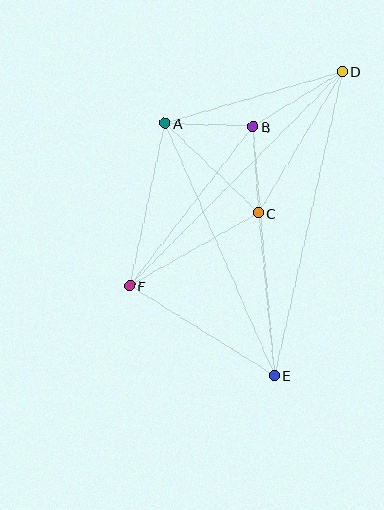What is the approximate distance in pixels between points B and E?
The distance between B and E is approximately 250 pixels.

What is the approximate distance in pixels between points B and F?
The distance between B and F is approximately 201 pixels.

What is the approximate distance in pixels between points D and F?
The distance between D and F is approximately 302 pixels.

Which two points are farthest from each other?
Points D and E are farthest from each other.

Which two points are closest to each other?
Points B and C are closest to each other.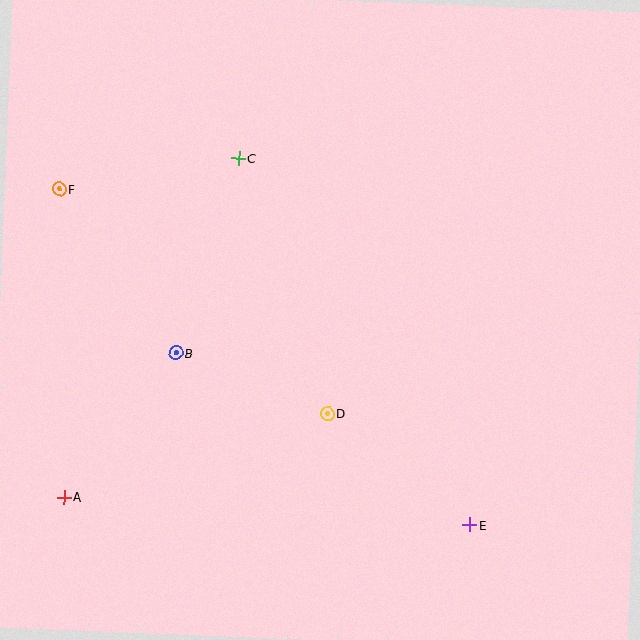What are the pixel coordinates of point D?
Point D is at (328, 413).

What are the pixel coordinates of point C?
Point C is at (239, 159).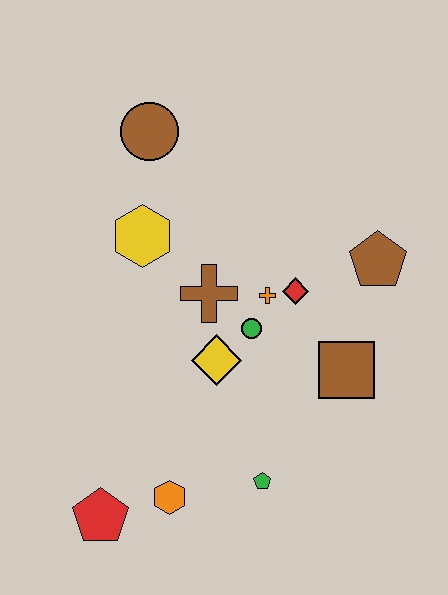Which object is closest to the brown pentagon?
The red diamond is closest to the brown pentagon.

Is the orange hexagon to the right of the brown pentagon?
No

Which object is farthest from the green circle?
The red pentagon is farthest from the green circle.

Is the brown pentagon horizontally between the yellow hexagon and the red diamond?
No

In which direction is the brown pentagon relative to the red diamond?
The brown pentagon is to the right of the red diamond.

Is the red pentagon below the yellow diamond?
Yes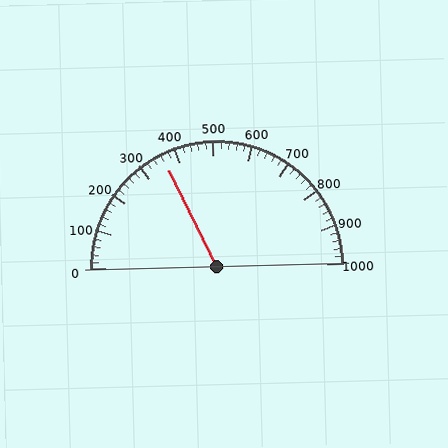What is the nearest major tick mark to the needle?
The nearest major tick mark is 400.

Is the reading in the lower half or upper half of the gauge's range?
The reading is in the lower half of the range (0 to 1000).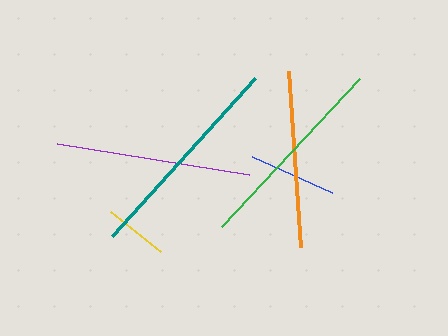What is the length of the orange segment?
The orange segment is approximately 176 pixels long.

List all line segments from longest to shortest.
From longest to shortest: teal, green, purple, orange, blue, yellow.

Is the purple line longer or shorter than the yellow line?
The purple line is longer than the yellow line.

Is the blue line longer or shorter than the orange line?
The orange line is longer than the blue line.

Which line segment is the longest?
The teal line is the longest at approximately 213 pixels.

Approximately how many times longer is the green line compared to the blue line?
The green line is approximately 2.3 times the length of the blue line.